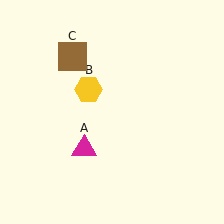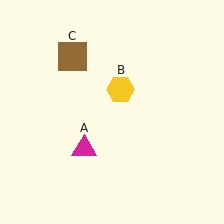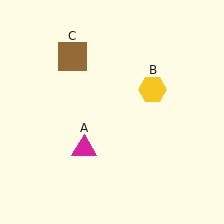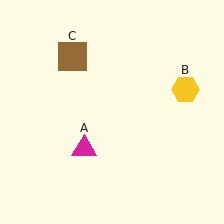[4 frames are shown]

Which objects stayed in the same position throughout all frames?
Magenta triangle (object A) and brown square (object C) remained stationary.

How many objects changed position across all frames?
1 object changed position: yellow hexagon (object B).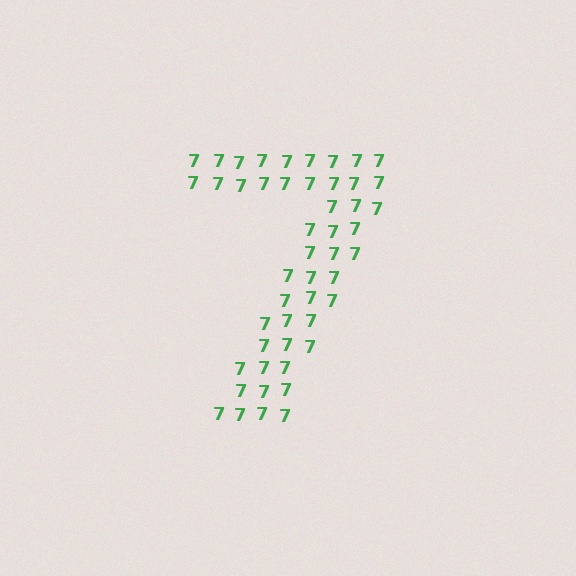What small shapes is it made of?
It is made of small digit 7's.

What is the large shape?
The large shape is the digit 7.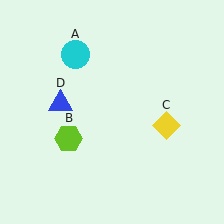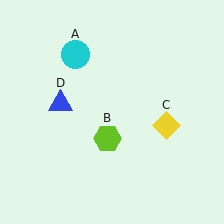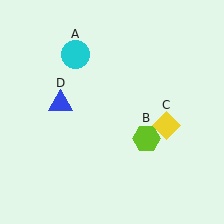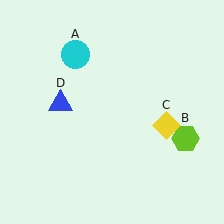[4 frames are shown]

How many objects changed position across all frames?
1 object changed position: lime hexagon (object B).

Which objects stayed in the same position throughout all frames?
Cyan circle (object A) and yellow diamond (object C) and blue triangle (object D) remained stationary.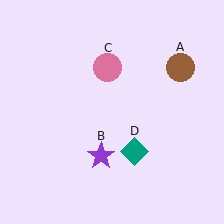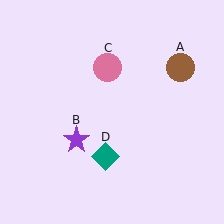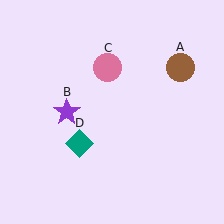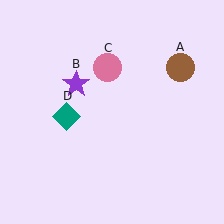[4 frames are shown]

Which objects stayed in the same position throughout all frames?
Brown circle (object A) and pink circle (object C) remained stationary.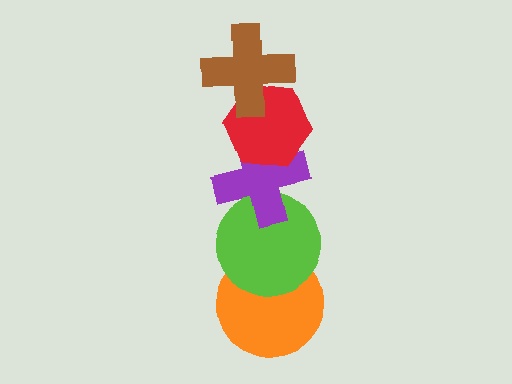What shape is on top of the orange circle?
The lime circle is on top of the orange circle.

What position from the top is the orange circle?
The orange circle is 5th from the top.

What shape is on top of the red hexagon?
The brown cross is on top of the red hexagon.